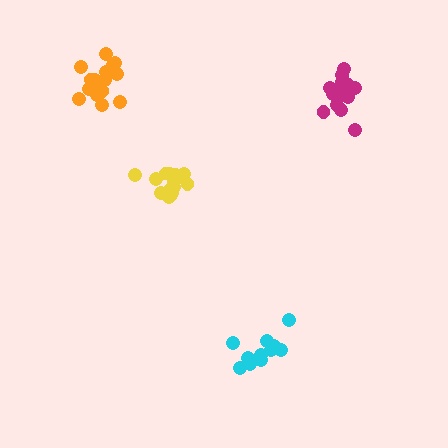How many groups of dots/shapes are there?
There are 4 groups.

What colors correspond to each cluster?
The clusters are colored: orange, cyan, magenta, yellow.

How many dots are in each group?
Group 1: 17 dots, Group 2: 11 dots, Group 3: 17 dots, Group 4: 15 dots (60 total).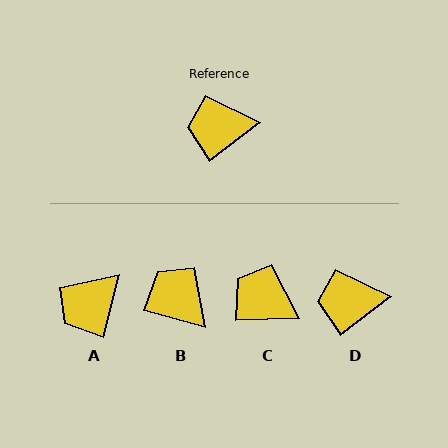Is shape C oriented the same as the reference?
No, it is off by about 37 degrees.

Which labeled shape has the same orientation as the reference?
D.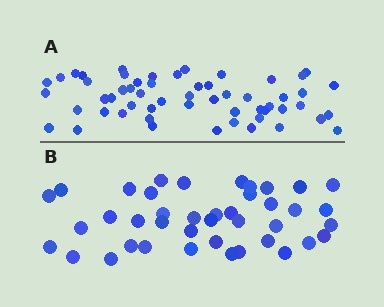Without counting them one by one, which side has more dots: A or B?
Region A (the top region) has more dots.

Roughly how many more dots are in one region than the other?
Region A has approximately 15 more dots than region B.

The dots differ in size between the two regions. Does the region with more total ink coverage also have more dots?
No. Region B has more total ink coverage because its dots are larger, but region A actually contains more individual dots. Total area can be misleading — the number of items is what matters here.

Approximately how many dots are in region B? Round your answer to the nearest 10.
About 40 dots. (The exact count is 41, which rounds to 40.)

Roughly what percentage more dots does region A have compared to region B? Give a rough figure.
About 35% more.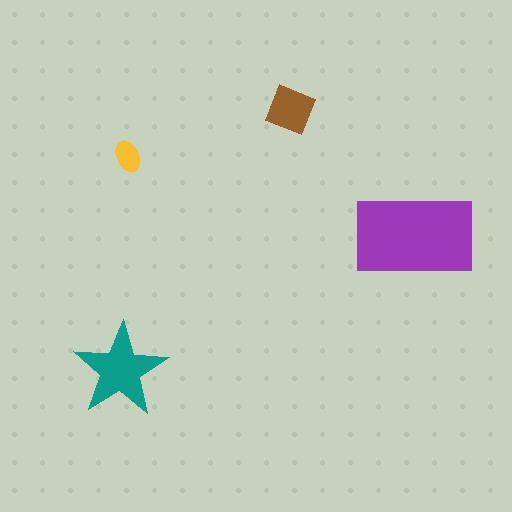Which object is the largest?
The purple rectangle.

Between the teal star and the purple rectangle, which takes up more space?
The purple rectangle.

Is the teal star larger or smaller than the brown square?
Larger.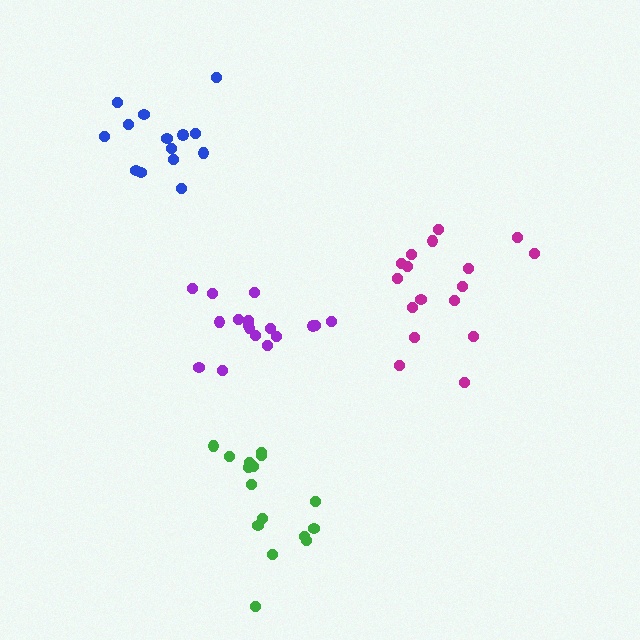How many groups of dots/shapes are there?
There are 4 groups.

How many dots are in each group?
Group 1: 17 dots, Group 2: 17 dots, Group 3: 16 dots, Group 4: 14 dots (64 total).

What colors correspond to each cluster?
The clusters are colored: magenta, purple, green, blue.